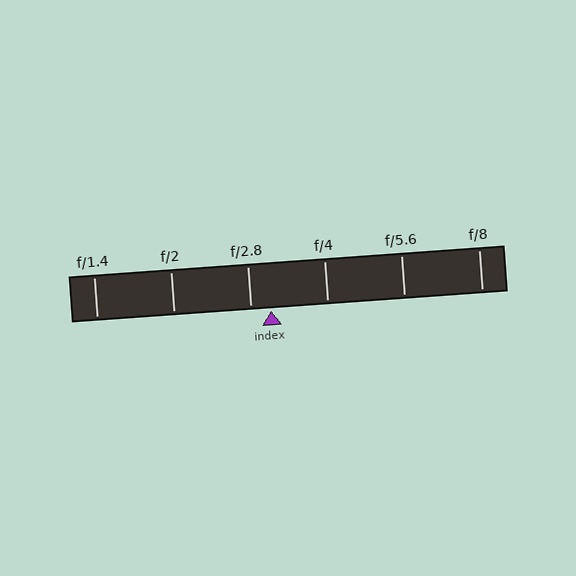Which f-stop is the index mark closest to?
The index mark is closest to f/2.8.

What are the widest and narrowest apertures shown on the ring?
The widest aperture shown is f/1.4 and the narrowest is f/8.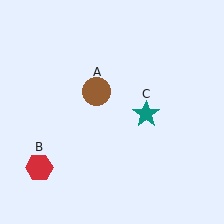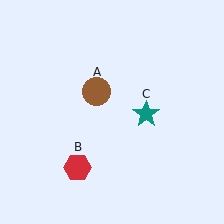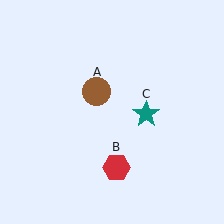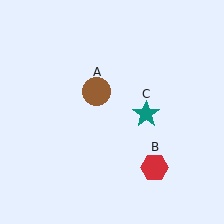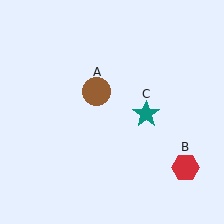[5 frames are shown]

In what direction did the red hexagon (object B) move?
The red hexagon (object B) moved right.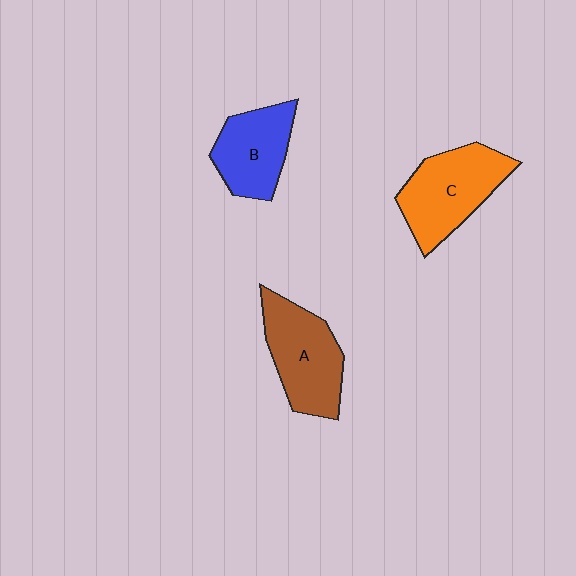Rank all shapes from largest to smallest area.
From largest to smallest: C (orange), A (brown), B (blue).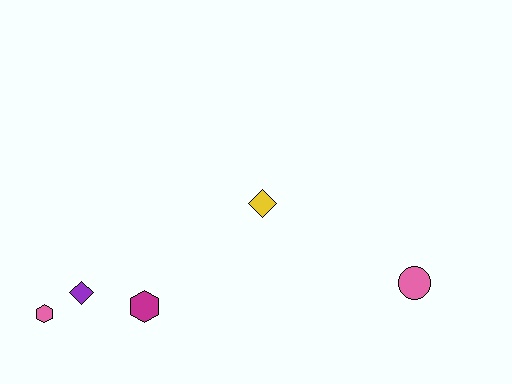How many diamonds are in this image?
There are 2 diamonds.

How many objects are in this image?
There are 5 objects.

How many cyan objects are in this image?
There are no cyan objects.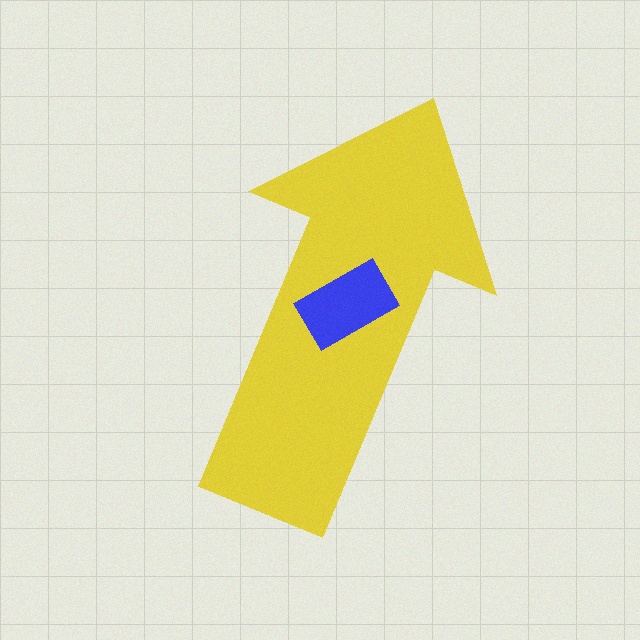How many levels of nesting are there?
2.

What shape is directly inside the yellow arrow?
The blue rectangle.